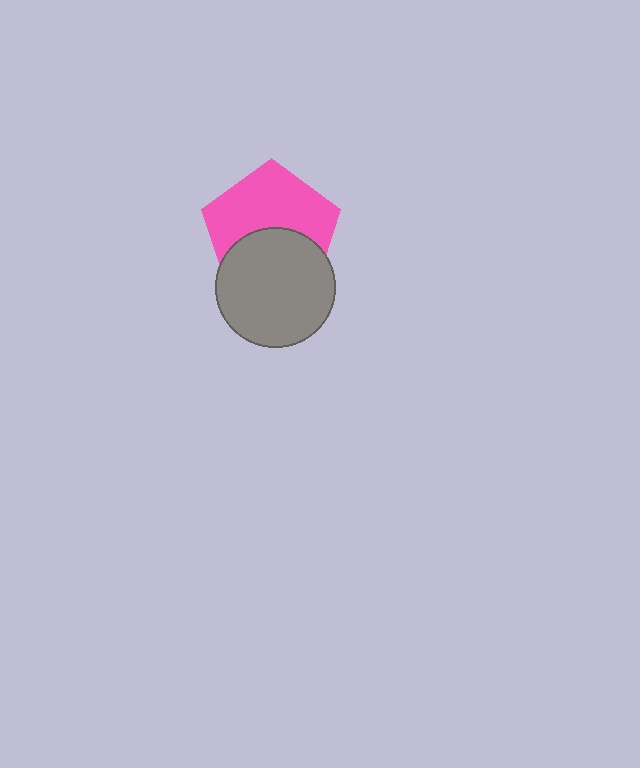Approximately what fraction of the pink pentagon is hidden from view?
Roughly 43% of the pink pentagon is hidden behind the gray circle.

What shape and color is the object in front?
The object in front is a gray circle.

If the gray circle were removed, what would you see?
You would see the complete pink pentagon.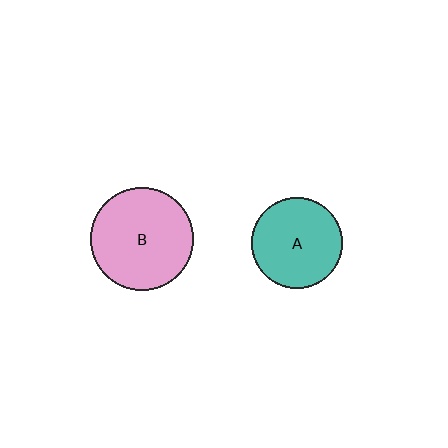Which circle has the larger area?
Circle B (pink).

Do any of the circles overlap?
No, none of the circles overlap.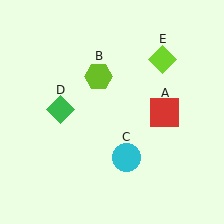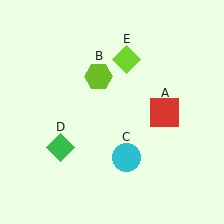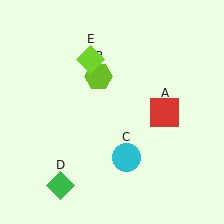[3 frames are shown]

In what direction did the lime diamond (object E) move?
The lime diamond (object E) moved left.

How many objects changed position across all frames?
2 objects changed position: green diamond (object D), lime diamond (object E).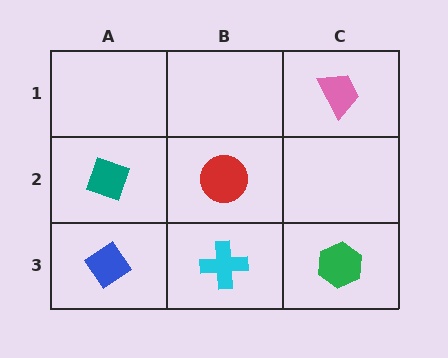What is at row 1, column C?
A pink trapezoid.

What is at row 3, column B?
A cyan cross.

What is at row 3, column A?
A blue diamond.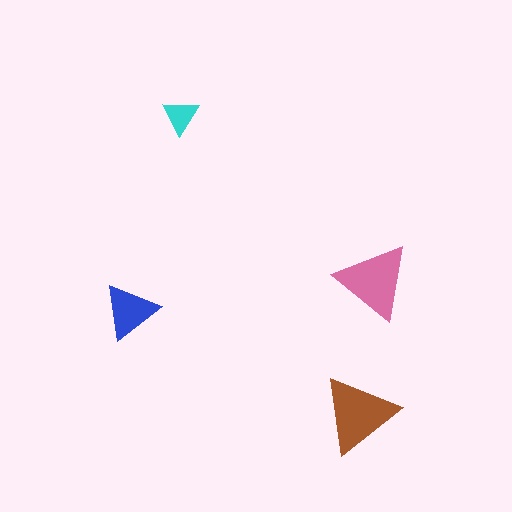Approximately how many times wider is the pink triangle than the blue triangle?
About 1.5 times wider.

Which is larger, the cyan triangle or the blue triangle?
The blue one.